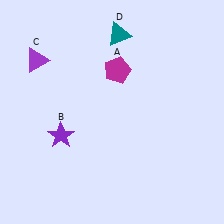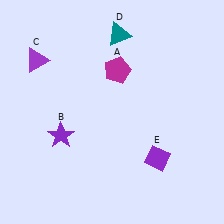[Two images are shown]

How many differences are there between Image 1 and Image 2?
There is 1 difference between the two images.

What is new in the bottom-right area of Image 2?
A purple diamond (E) was added in the bottom-right area of Image 2.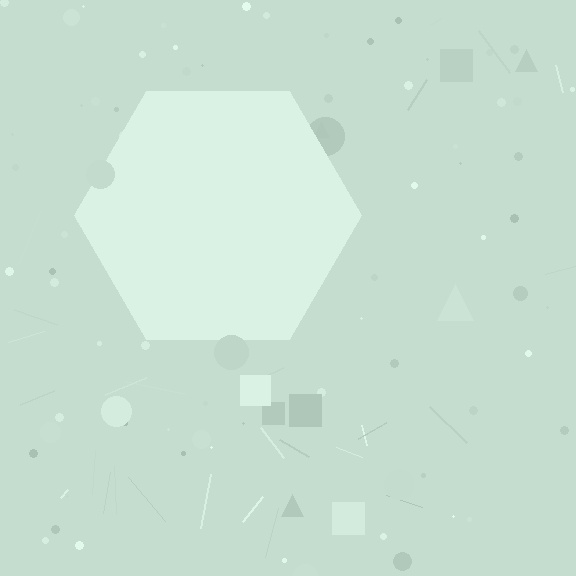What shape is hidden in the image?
A hexagon is hidden in the image.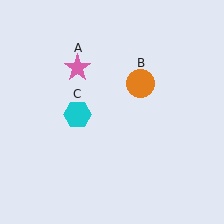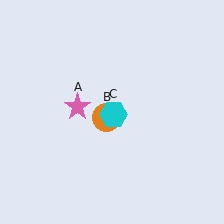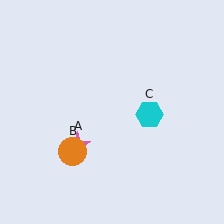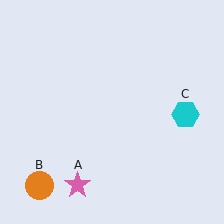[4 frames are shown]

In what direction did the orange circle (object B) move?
The orange circle (object B) moved down and to the left.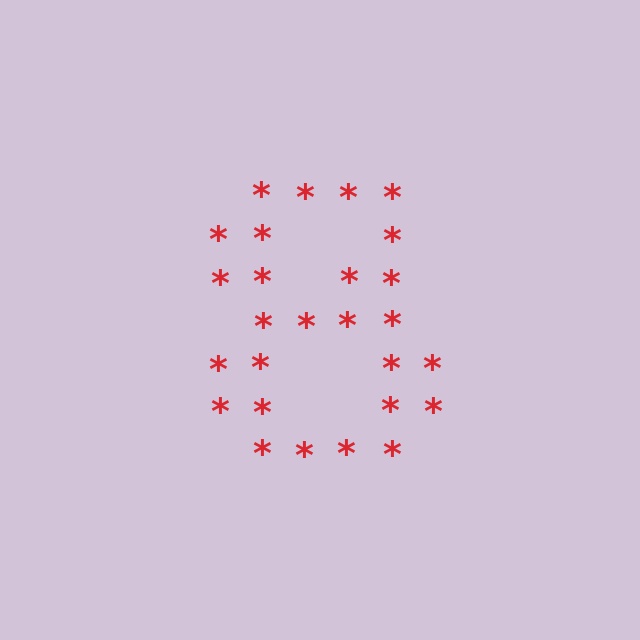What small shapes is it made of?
It is made of small asterisks.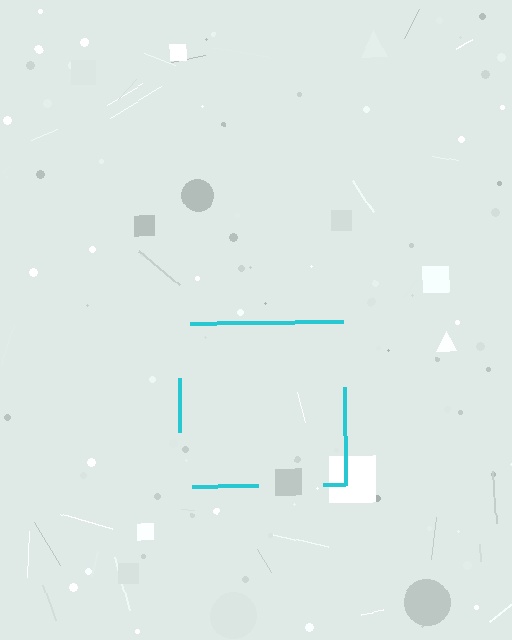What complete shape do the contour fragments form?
The contour fragments form a square.